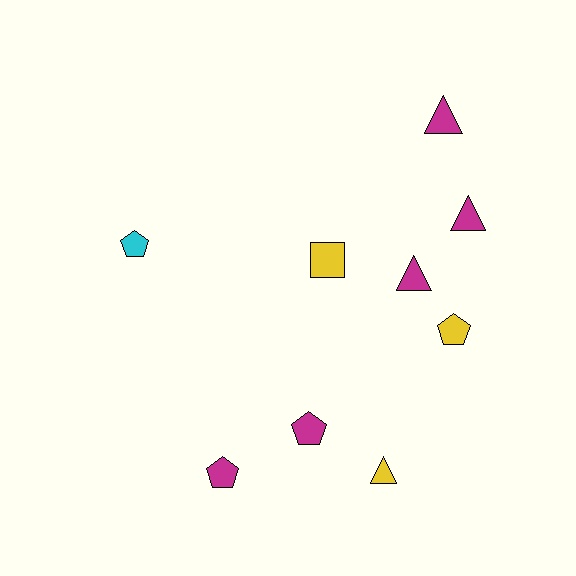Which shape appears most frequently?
Pentagon, with 4 objects.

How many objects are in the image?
There are 9 objects.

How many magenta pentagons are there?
There are 2 magenta pentagons.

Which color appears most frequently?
Magenta, with 5 objects.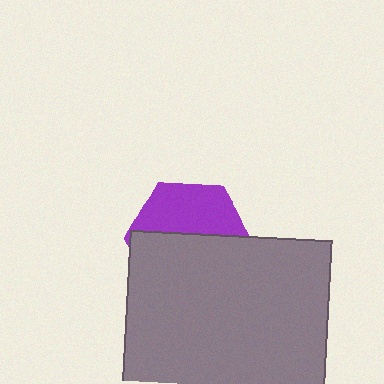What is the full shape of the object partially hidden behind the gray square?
The partially hidden object is a purple hexagon.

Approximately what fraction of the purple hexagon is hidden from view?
Roughly 58% of the purple hexagon is hidden behind the gray square.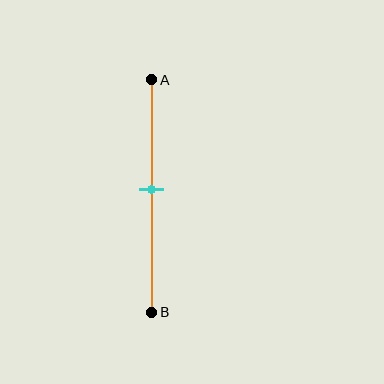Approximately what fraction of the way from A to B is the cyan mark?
The cyan mark is approximately 45% of the way from A to B.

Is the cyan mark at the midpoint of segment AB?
Yes, the mark is approximately at the midpoint.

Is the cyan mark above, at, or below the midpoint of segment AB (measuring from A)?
The cyan mark is approximately at the midpoint of segment AB.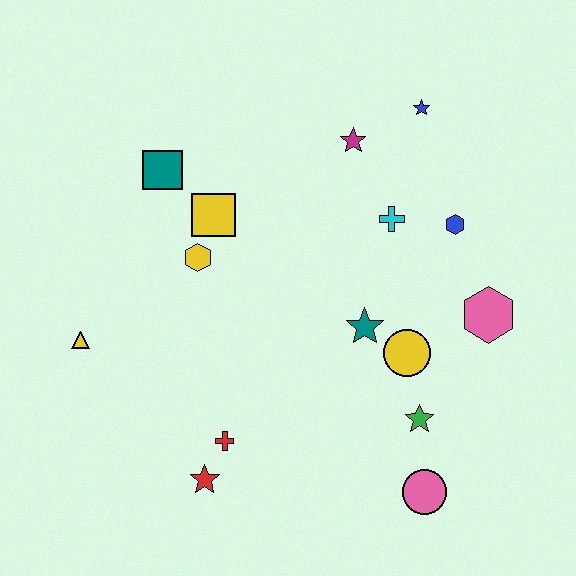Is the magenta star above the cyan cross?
Yes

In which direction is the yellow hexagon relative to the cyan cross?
The yellow hexagon is to the left of the cyan cross.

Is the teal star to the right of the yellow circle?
No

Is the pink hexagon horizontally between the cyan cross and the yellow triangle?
No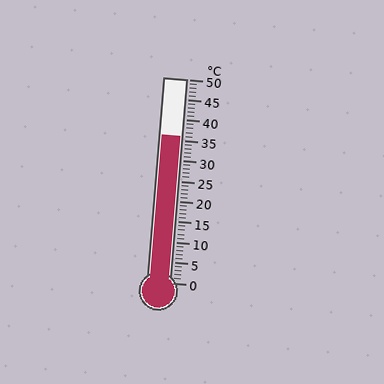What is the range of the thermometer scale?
The thermometer scale ranges from 0°C to 50°C.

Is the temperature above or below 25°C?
The temperature is above 25°C.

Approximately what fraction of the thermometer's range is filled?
The thermometer is filled to approximately 70% of its range.